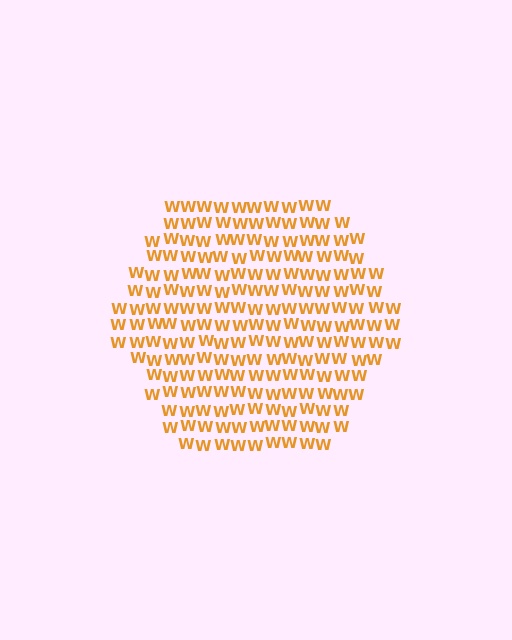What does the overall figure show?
The overall figure shows a hexagon.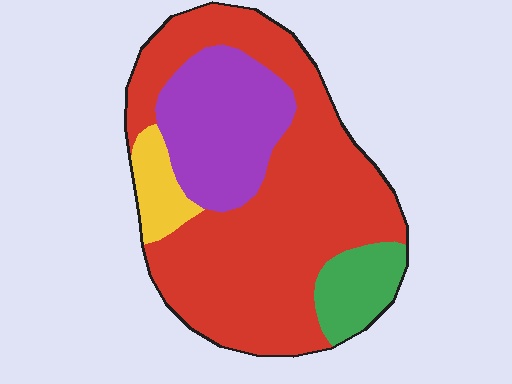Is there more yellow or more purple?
Purple.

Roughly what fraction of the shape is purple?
Purple covers roughly 20% of the shape.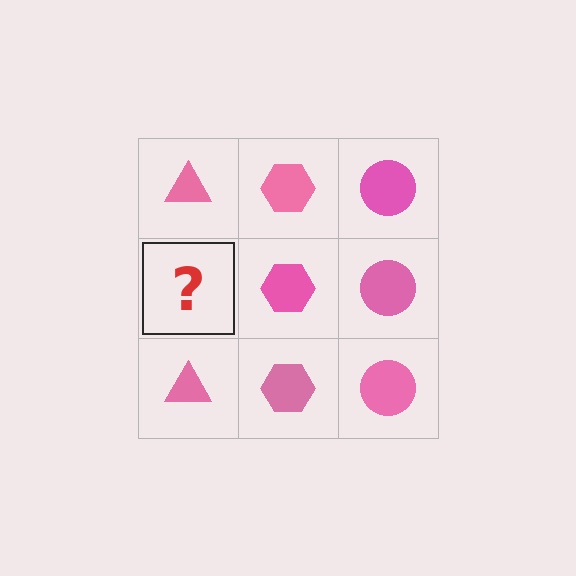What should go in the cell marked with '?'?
The missing cell should contain a pink triangle.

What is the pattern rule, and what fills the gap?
The rule is that each column has a consistent shape. The gap should be filled with a pink triangle.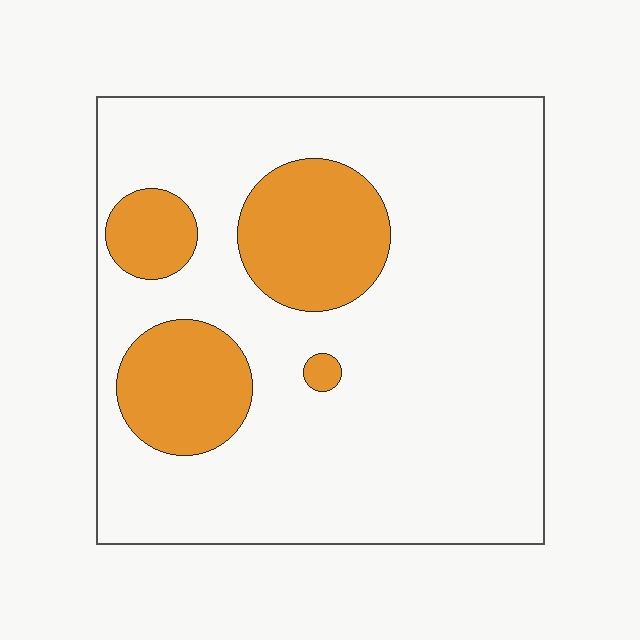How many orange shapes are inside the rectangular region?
4.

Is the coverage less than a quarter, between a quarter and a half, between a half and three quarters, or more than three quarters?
Less than a quarter.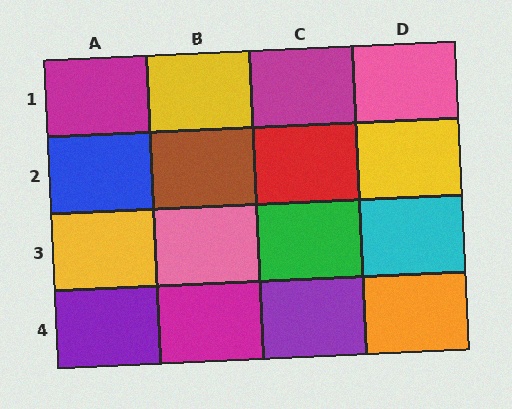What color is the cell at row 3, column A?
Yellow.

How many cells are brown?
1 cell is brown.